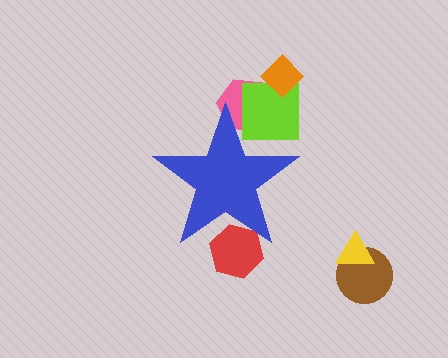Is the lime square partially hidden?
Yes, the lime square is partially hidden behind the blue star.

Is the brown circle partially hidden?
No, the brown circle is fully visible.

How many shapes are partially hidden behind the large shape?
3 shapes are partially hidden.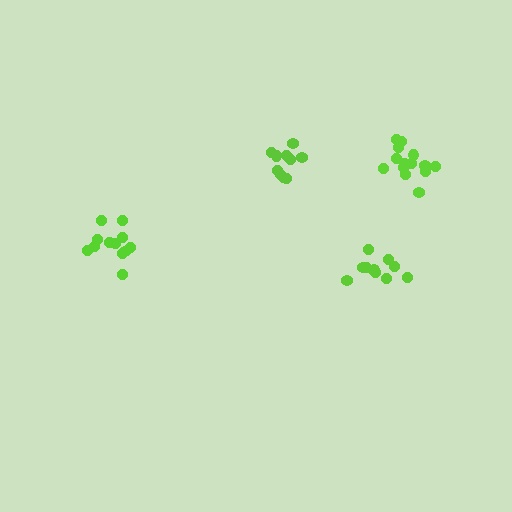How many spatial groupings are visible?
There are 4 spatial groupings.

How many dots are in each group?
Group 1: 10 dots, Group 2: 10 dots, Group 3: 14 dots, Group 4: 12 dots (46 total).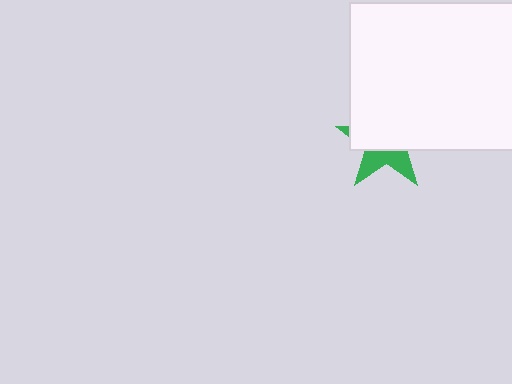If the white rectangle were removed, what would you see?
You would see the complete green star.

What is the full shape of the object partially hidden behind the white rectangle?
The partially hidden object is a green star.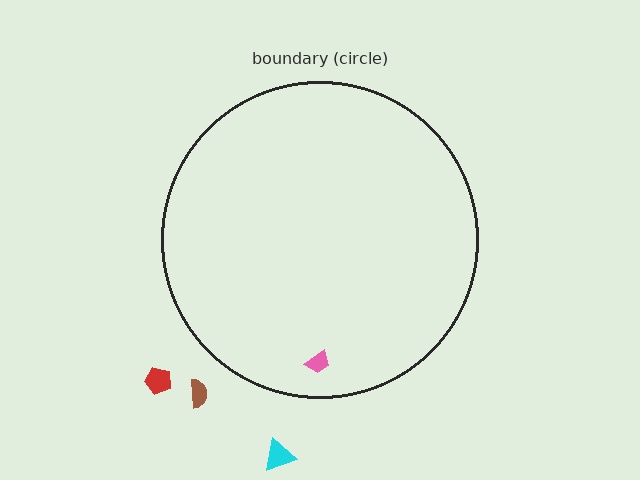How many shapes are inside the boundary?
1 inside, 3 outside.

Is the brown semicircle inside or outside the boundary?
Outside.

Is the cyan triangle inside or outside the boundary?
Outside.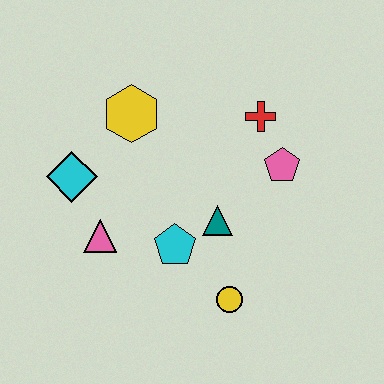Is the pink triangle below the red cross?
Yes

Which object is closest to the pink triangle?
The cyan diamond is closest to the pink triangle.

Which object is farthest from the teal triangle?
The cyan diamond is farthest from the teal triangle.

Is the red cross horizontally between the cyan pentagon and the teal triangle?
No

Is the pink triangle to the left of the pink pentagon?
Yes